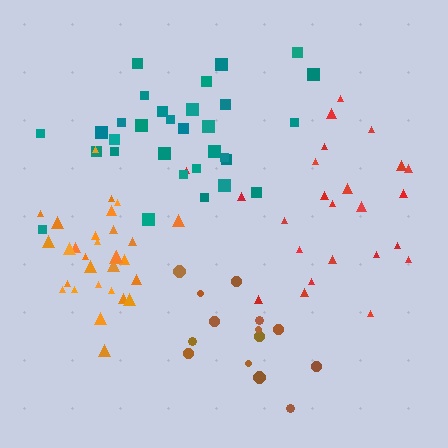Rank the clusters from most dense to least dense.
orange, brown, red, teal.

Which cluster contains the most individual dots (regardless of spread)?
Teal (31).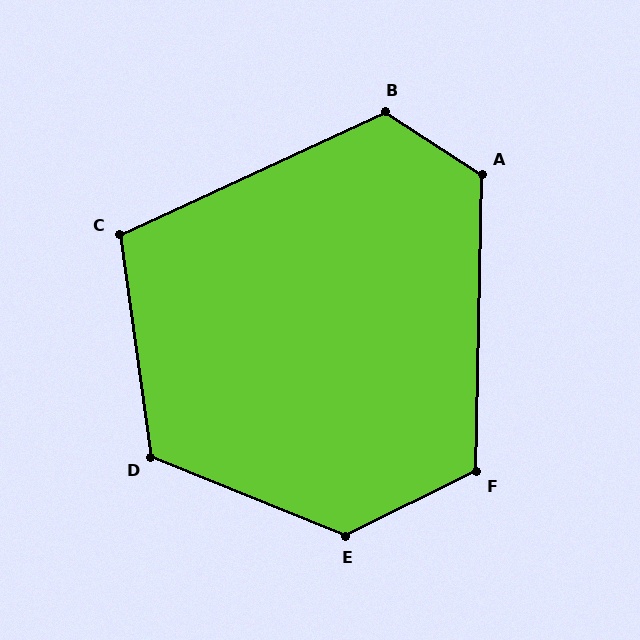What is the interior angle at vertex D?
Approximately 120 degrees (obtuse).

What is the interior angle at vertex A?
Approximately 122 degrees (obtuse).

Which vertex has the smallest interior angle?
C, at approximately 107 degrees.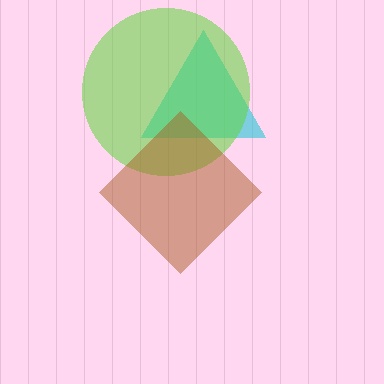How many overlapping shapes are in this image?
There are 3 overlapping shapes in the image.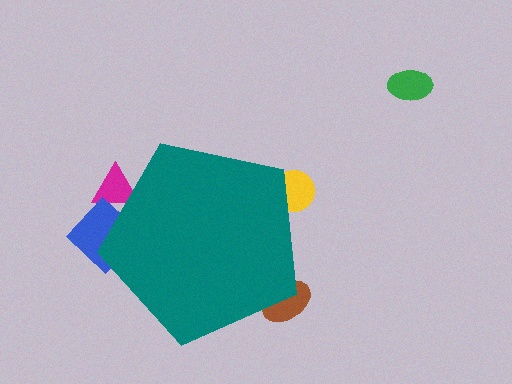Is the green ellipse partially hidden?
No, the green ellipse is fully visible.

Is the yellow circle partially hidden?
Yes, the yellow circle is partially hidden behind the teal pentagon.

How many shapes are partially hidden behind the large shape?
4 shapes are partially hidden.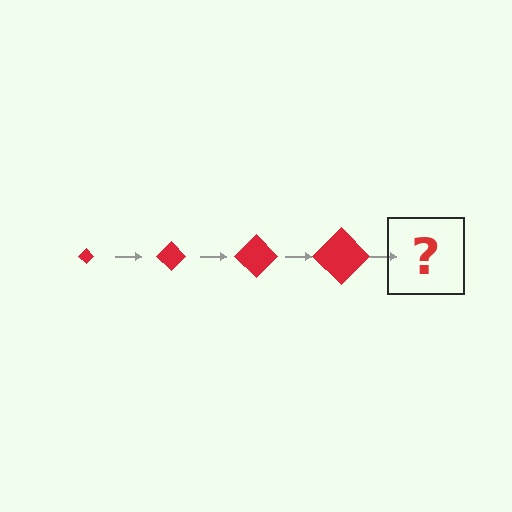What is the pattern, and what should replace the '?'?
The pattern is that the diamond gets progressively larger each step. The '?' should be a red diamond, larger than the previous one.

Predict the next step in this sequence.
The next step is a red diamond, larger than the previous one.